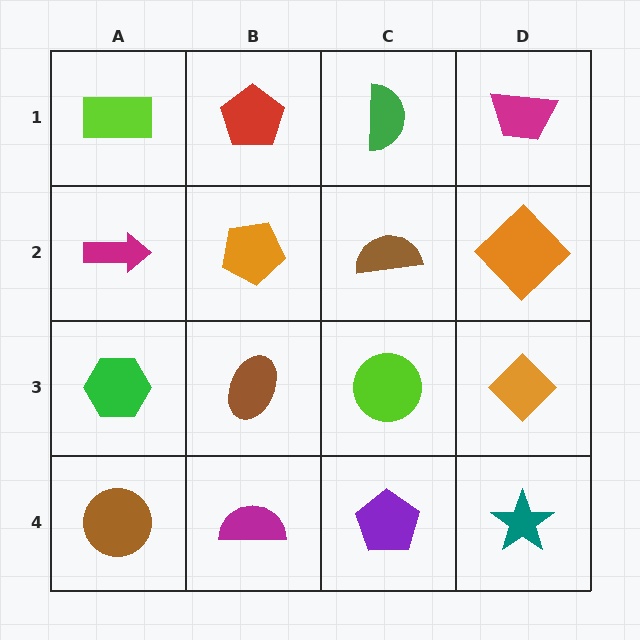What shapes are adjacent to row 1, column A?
A magenta arrow (row 2, column A), a red pentagon (row 1, column B).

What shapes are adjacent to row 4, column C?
A lime circle (row 3, column C), a magenta semicircle (row 4, column B), a teal star (row 4, column D).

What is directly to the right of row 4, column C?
A teal star.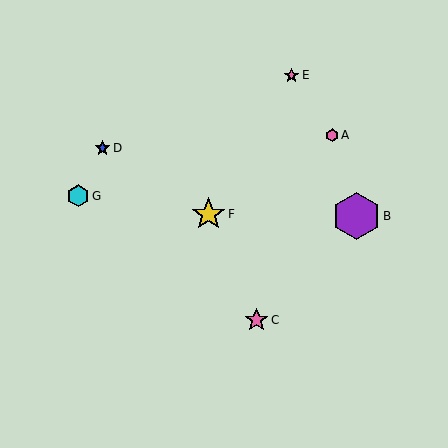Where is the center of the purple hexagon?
The center of the purple hexagon is at (356, 216).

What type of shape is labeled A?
Shape A is a pink hexagon.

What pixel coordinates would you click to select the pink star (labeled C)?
Click at (257, 320) to select the pink star C.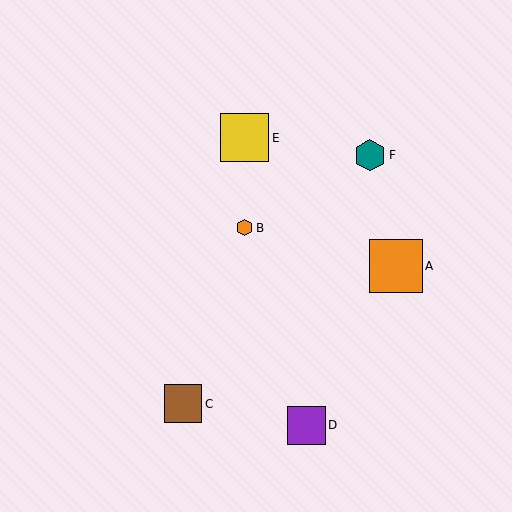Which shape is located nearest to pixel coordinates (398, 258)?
The orange square (labeled A) at (396, 266) is nearest to that location.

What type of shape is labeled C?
Shape C is a brown square.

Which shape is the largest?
The orange square (labeled A) is the largest.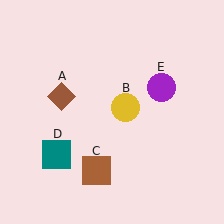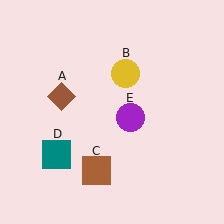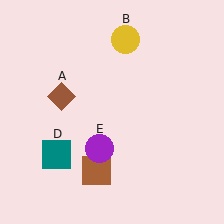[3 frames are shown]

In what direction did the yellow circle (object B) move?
The yellow circle (object B) moved up.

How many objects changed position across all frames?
2 objects changed position: yellow circle (object B), purple circle (object E).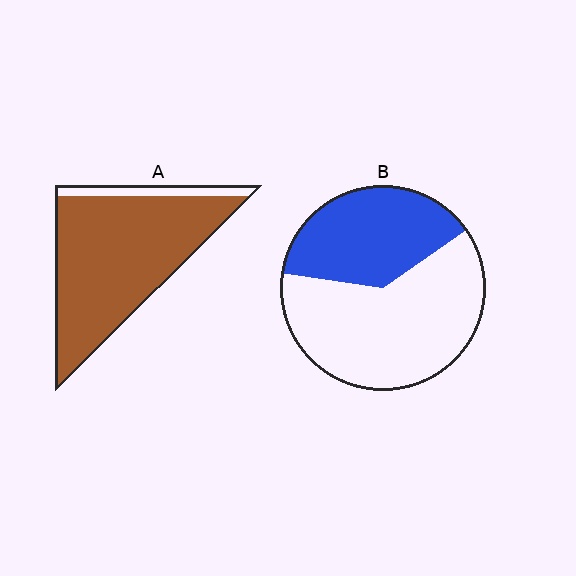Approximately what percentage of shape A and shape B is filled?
A is approximately 90% and B is approximately 40%.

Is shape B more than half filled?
No.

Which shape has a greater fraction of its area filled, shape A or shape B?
Shape A.